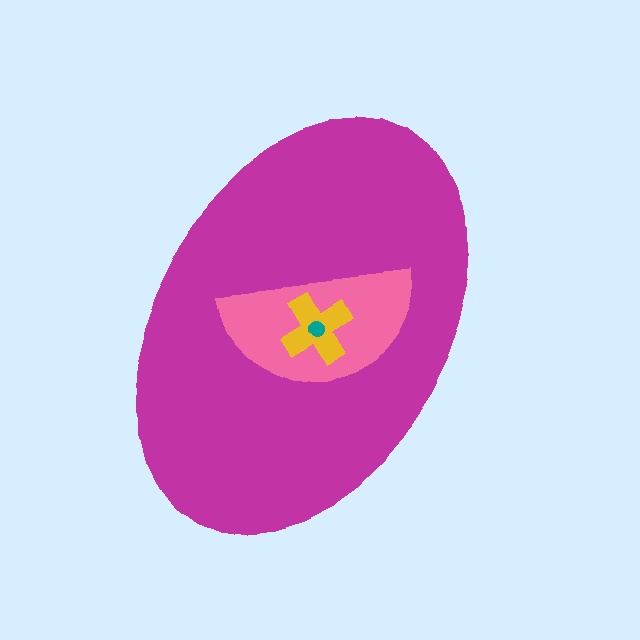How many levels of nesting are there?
4.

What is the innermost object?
The teal circle.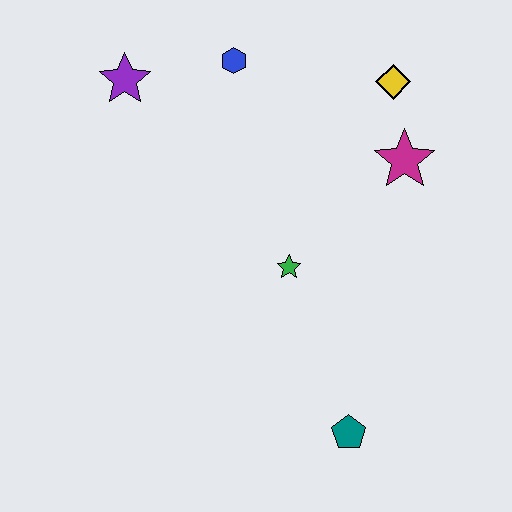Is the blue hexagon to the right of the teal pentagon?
No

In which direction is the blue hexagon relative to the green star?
The blue hexagon is above the green star.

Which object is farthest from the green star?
The purple star is farthest from the green star.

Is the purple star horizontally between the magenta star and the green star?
No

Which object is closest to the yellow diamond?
The magenta star is closest to the yellow diamond.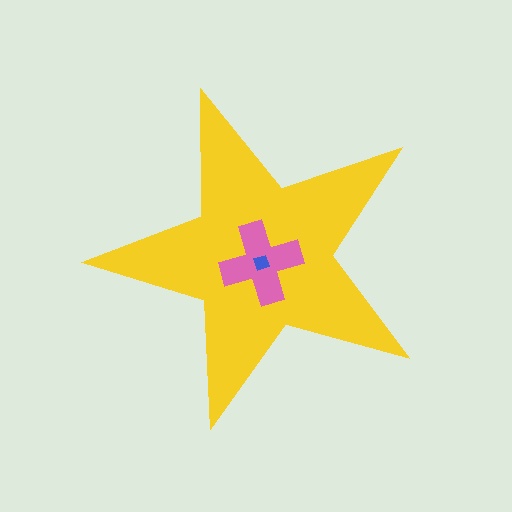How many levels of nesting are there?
3.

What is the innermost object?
The blue square.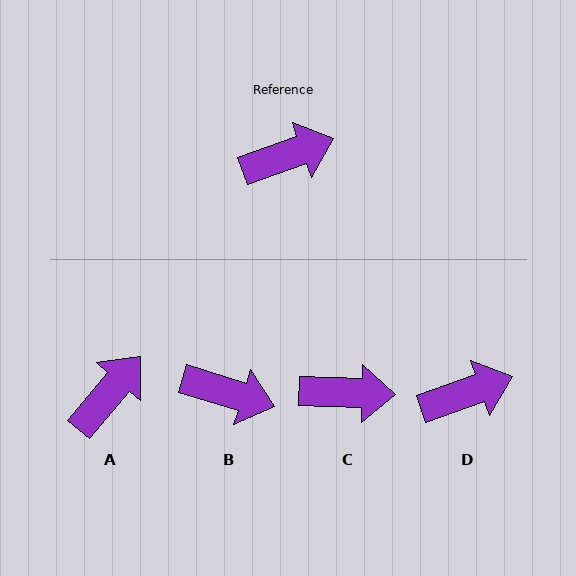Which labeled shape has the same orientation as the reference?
D.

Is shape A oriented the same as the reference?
No, it is off by about 30 degrees.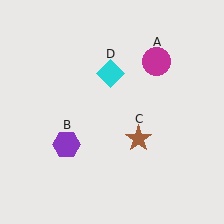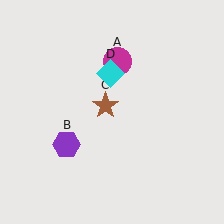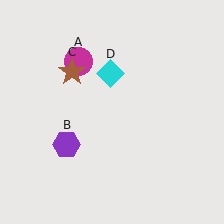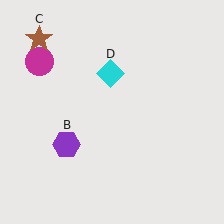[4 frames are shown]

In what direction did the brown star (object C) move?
The brown star (object C) moved up and to the left.